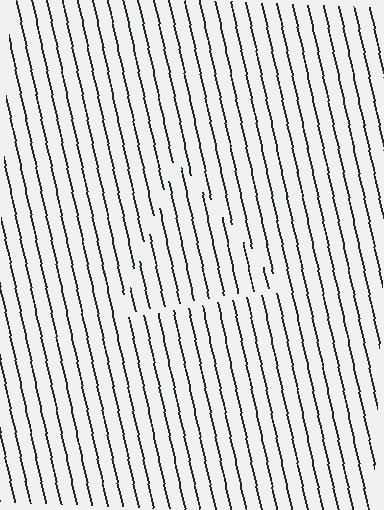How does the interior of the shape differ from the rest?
The interior of the shape contains the same grating, shifted by half a period — the contour is defined by the phase discontinuity where line-ends from the inner and outer gratings abut.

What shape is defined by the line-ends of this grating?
An illusory triangle. The interior of the shape contains the same grating, shifted by half a period — the contour is defined by the phase discontinuity where line-ends from the inner and outer gratings abut.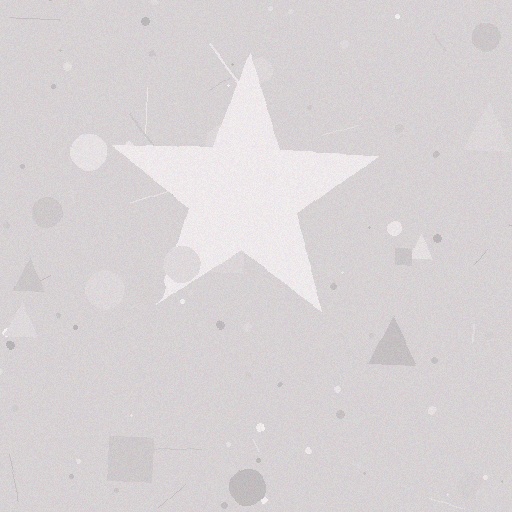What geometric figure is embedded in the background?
A star is embedded in the background.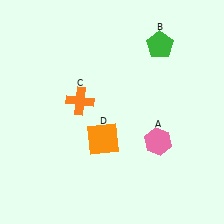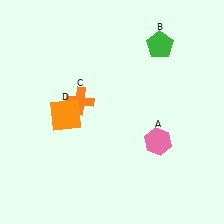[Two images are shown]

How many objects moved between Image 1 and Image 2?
1 object moved between the two images.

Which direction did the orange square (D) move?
The orange square (D) moved left.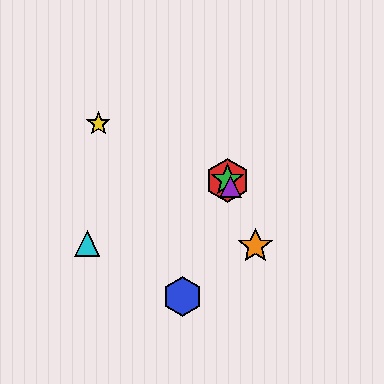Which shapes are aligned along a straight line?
The red hexagon, the green star, the purple triangle, the orange star are aligned along a straight line.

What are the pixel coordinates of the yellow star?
The yellow star is at (98, 124).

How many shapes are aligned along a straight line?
4 shapes (the red hexagon, the green star, the purple triangle, the orange star) are aligned along a straight line.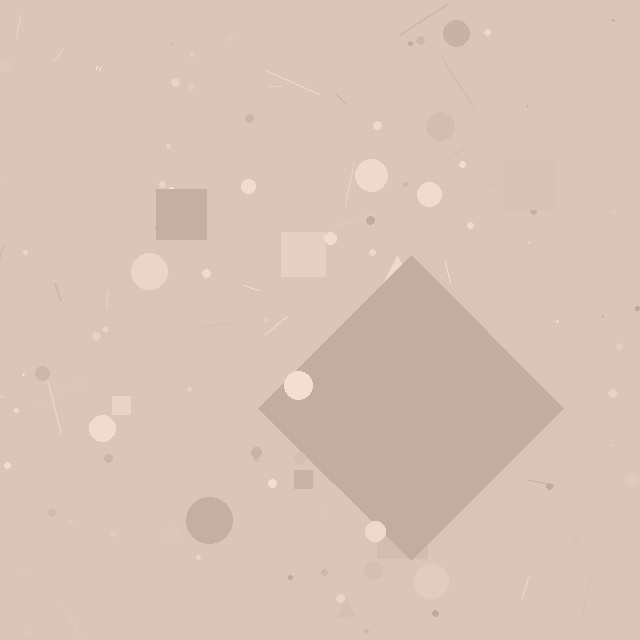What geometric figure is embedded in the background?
A diamond is embedded in the background.